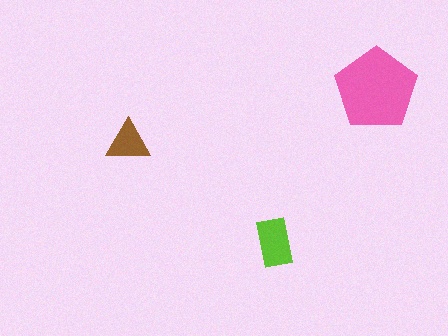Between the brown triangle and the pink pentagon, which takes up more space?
The pink pentagon.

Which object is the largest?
The pink pentagon.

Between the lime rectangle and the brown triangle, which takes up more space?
The lime rectangle.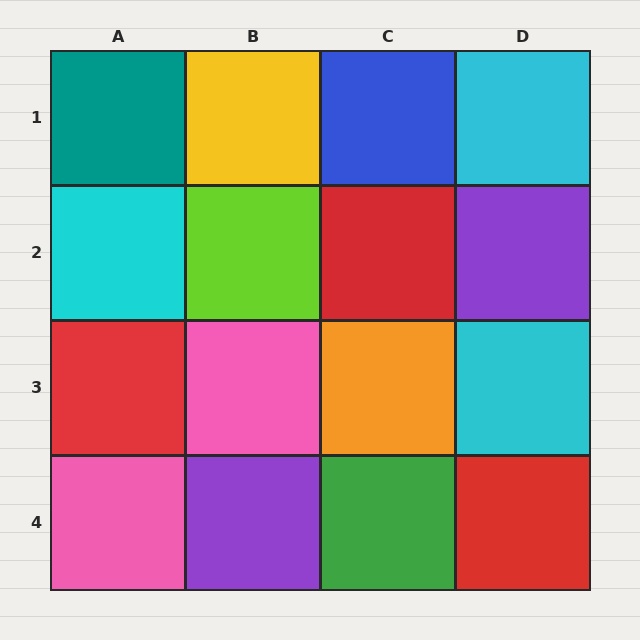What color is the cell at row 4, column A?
Pink.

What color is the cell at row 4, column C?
Green.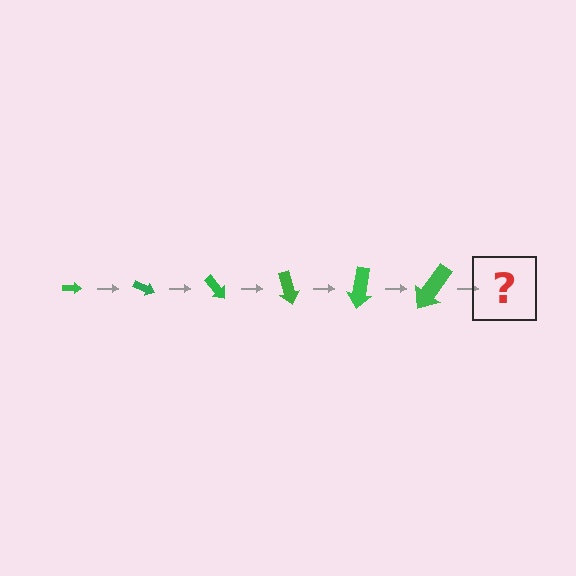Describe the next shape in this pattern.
It should be an arrow, larger than the previous one and rotated 150 degrees from the start.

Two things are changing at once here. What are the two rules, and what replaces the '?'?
The two rules are that the arrow grows larger each step and it rotates 25 degrees each step. The '?' should be an arrow, larger than the previous one and rotated 150 degrees from the start.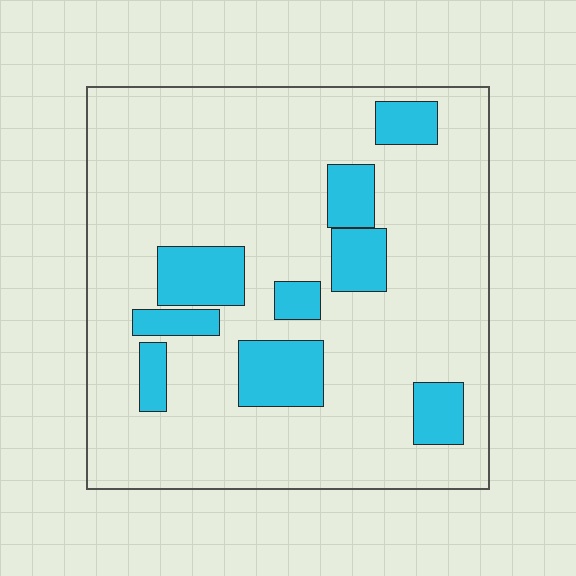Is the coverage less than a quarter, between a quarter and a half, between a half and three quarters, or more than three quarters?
Less than a quarter.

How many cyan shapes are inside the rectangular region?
9.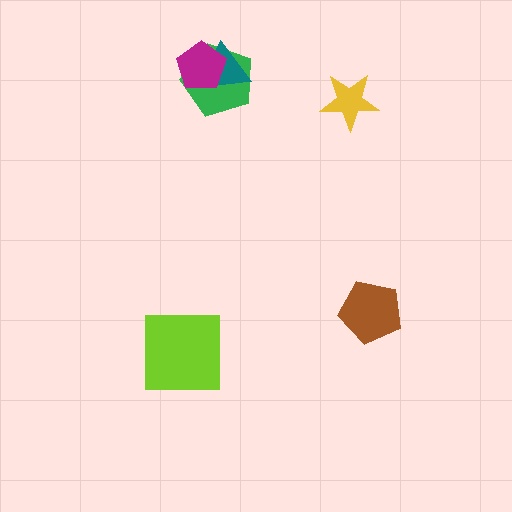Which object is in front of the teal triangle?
The magenta pentagon is in front of the teal triangle.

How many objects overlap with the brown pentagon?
0 objects overlap with the brown pentagon.